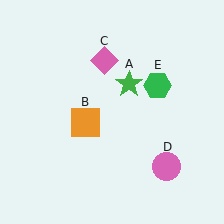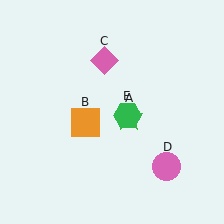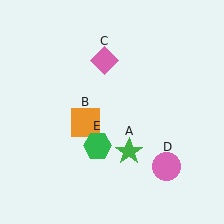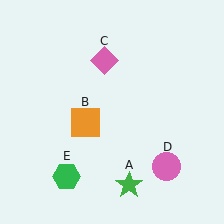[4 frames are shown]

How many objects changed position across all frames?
2 objects changed position: green star (object A), green hexagon (object E).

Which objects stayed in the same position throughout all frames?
Orange square (object B) and pink diamond (object C) and pink circle (object D) remained stationary.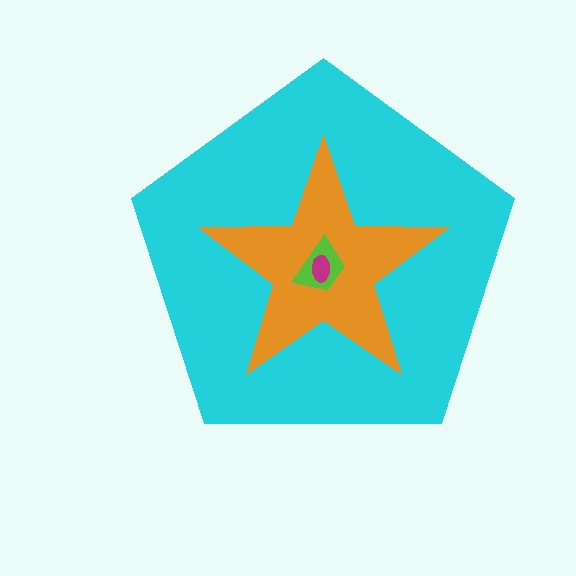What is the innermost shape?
The magenta ellipse.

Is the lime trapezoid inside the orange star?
Yes.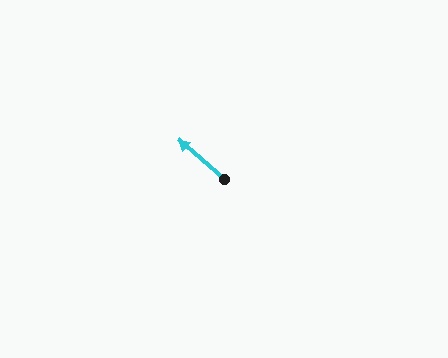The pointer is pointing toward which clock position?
Roughly 10 o'clock.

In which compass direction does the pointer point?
Northwest.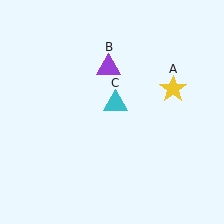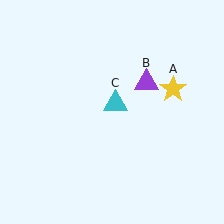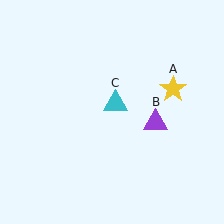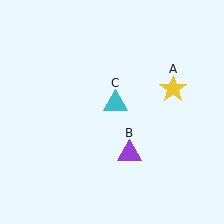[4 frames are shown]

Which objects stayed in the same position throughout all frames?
Yellow star (object A) and cyan triangle (object C) remained stationary.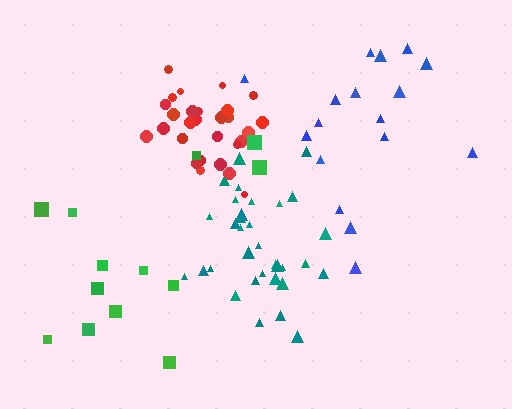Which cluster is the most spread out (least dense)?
Green.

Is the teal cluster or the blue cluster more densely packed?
Teal.